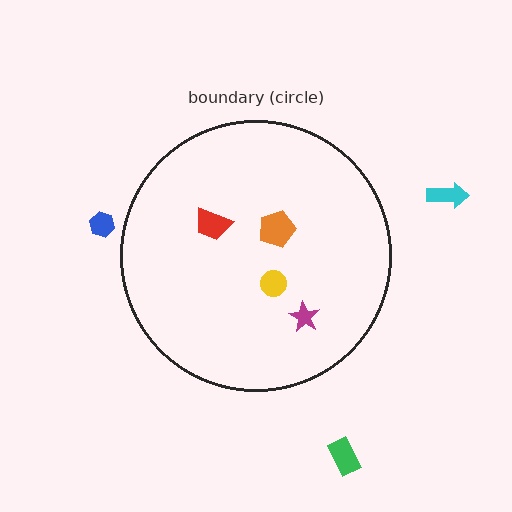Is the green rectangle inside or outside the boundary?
Outside.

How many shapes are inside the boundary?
4 inside, 3 outside.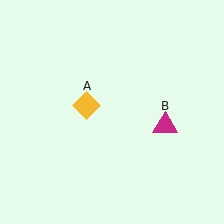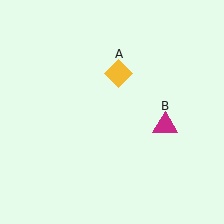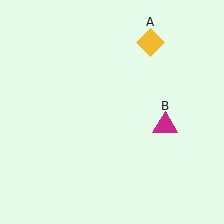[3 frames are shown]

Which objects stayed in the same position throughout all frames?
Magenta triangle (object B) remained stationary.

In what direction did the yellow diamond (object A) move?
The yellow diamond (object A) moved up and to the right.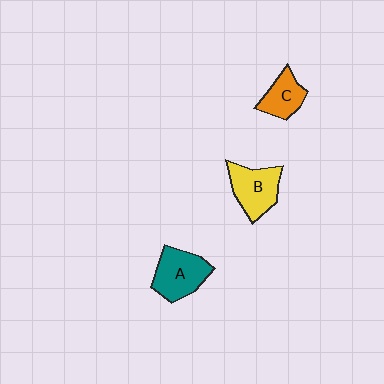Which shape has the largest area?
Shape A (teal).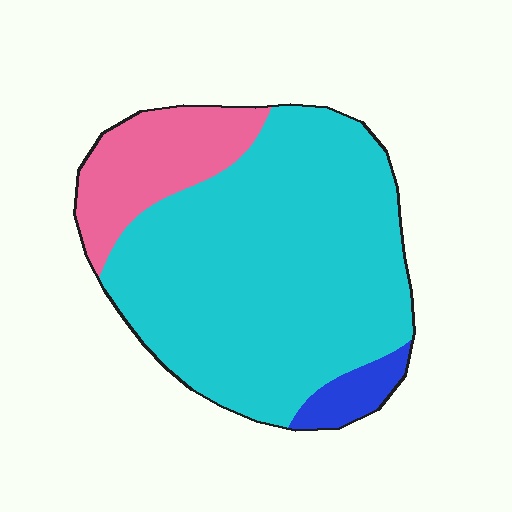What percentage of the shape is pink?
Pink takes up about one sixth (1/6) of the shape.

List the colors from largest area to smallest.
From largest to smallest: cyan, pink, blue.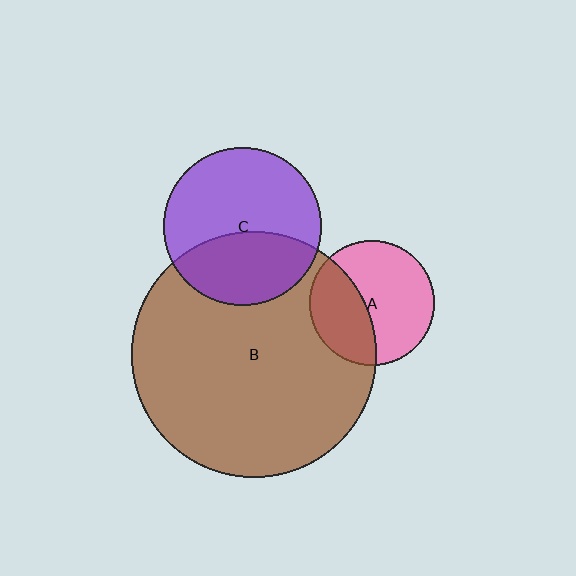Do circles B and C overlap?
Yes.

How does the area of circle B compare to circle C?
Approximately 2.4 times.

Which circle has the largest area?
Circle B (brown).